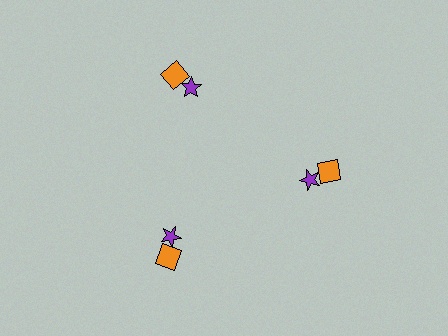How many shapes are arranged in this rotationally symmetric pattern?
There are 6 shapes, arranged in 3 groups of 2.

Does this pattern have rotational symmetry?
Yes, this pattern has 3-fold rotational symmetry. It looks the same after rotating 120 degrees around the center.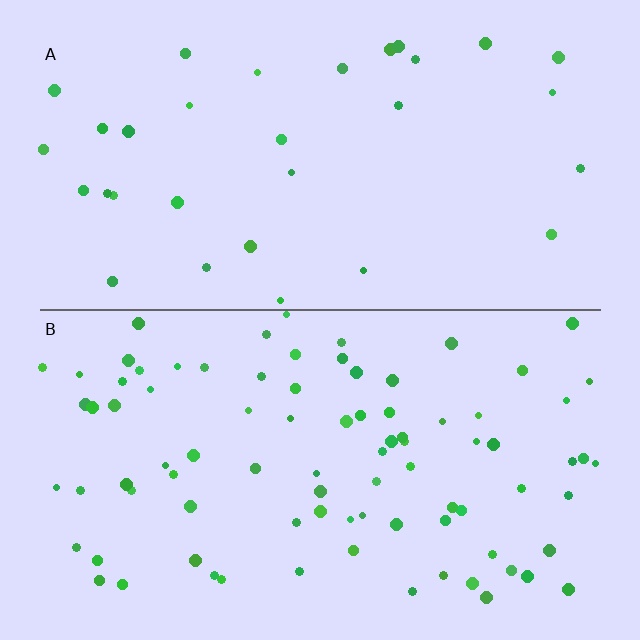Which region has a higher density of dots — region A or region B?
B (the bottom).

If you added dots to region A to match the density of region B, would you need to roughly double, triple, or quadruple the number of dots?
Approximately triple.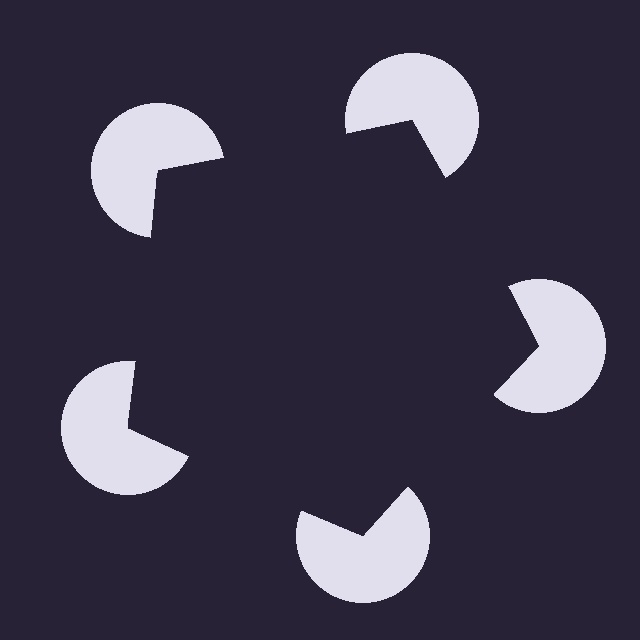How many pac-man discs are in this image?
There are 5 — one at each vertex of the illusory pentagon.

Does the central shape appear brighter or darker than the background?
It typically appears slightly darker than the background, even though no actual brightness change is drawn.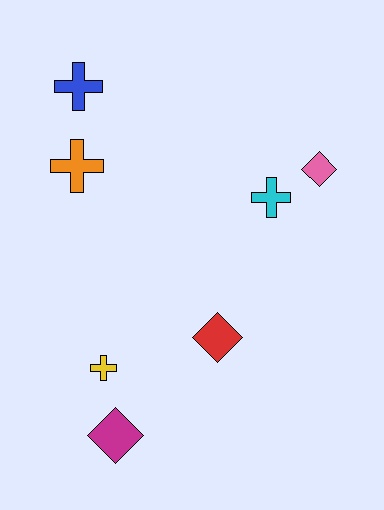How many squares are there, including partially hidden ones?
There are no squares.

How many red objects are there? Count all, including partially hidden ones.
There is 1 red object.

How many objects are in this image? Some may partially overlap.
There are 7 objects.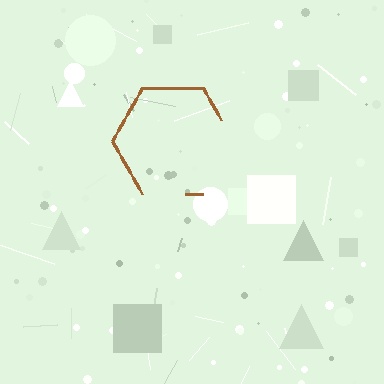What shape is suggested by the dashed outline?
The dashed outline suggests a hexagon.